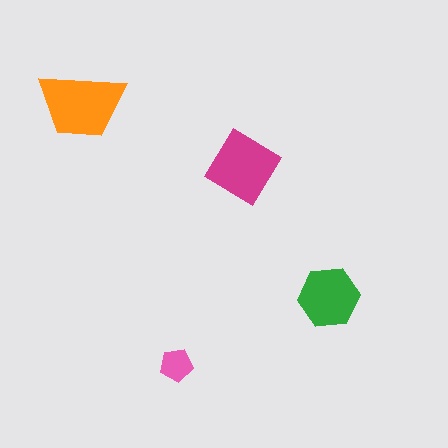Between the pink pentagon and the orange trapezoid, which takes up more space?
The orange trapezoid.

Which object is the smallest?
The pink pentagon.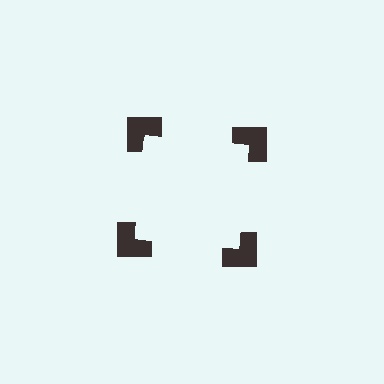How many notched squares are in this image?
There are 4 — one at each vertex of the illusory square.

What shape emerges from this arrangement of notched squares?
An illusory square — its edges are inferred from the aligned wedge cuts in the notched squares, not physically drawn.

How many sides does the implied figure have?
4 sides.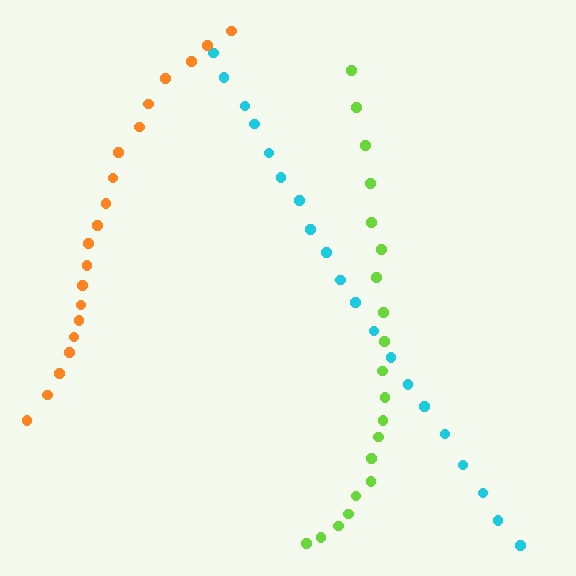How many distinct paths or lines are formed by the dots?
There are 3 distinct paths.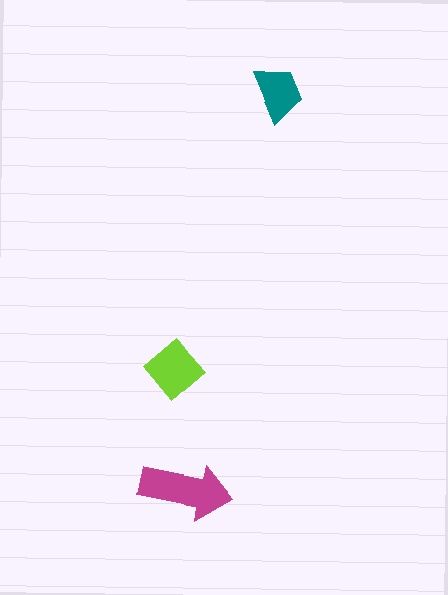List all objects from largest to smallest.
The magenta arrow, the lime diamond, the teal trapezoid.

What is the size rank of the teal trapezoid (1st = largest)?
3rd.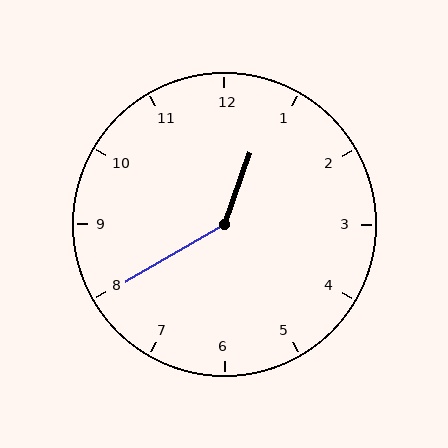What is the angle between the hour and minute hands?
Approximately 140 degrees.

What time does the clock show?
12:40.